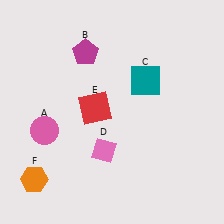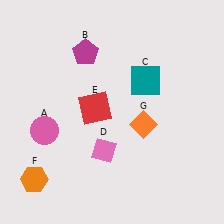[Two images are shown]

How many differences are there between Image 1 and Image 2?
There is 1 difference between the two images.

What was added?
An orange diamond (G) was added in Image 2.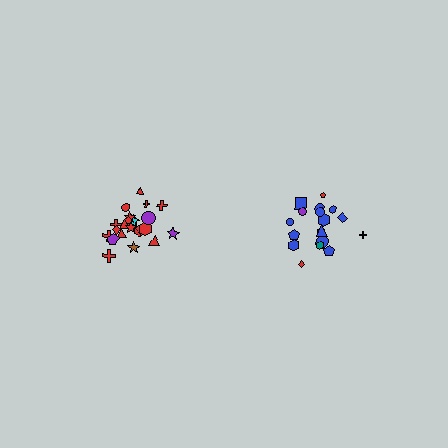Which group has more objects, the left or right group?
The left group.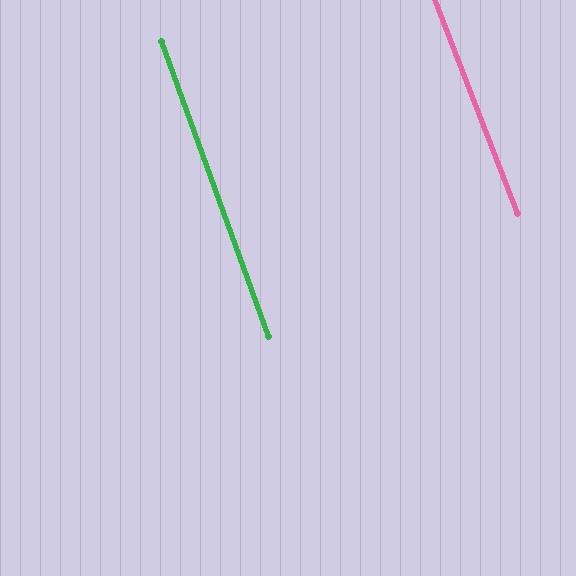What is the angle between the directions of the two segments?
Approximately 1 degree.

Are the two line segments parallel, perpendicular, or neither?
Parallel — their directions differ by only 1.3°.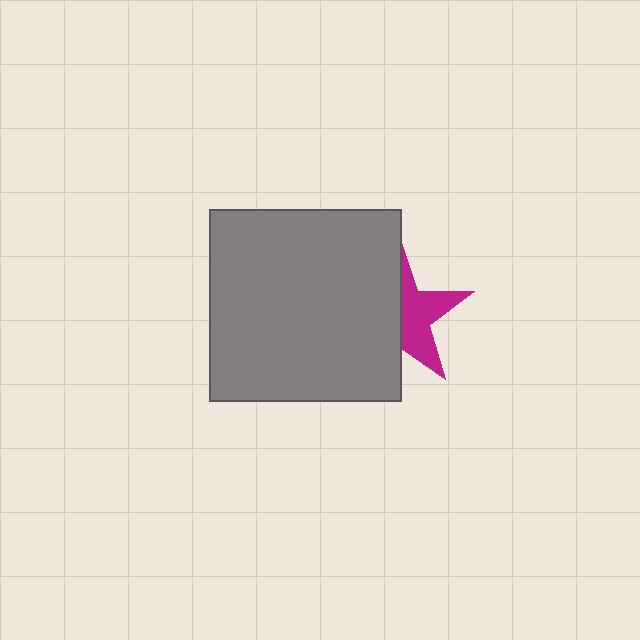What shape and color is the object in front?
The object in front is a gray square.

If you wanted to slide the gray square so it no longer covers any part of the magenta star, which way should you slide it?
Slide it left — that is the most direct way to separate the two shapes.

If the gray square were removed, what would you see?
You would see the complete magenta star.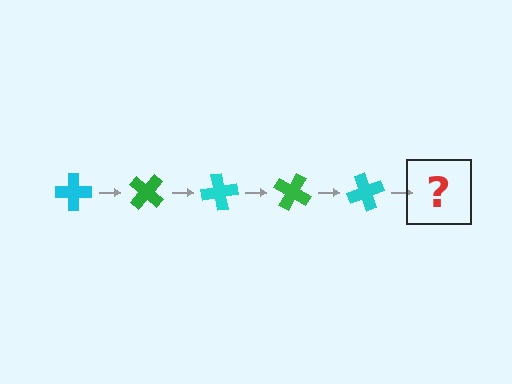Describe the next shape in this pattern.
It should be a green cross, rotated 200 degrees from the start.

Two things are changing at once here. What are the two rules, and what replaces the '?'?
The two rules are that it rotates 40 degrees each step and the color cycles through cyan and green. The '?' should be a green cross, rotated 200 degrees from the start.